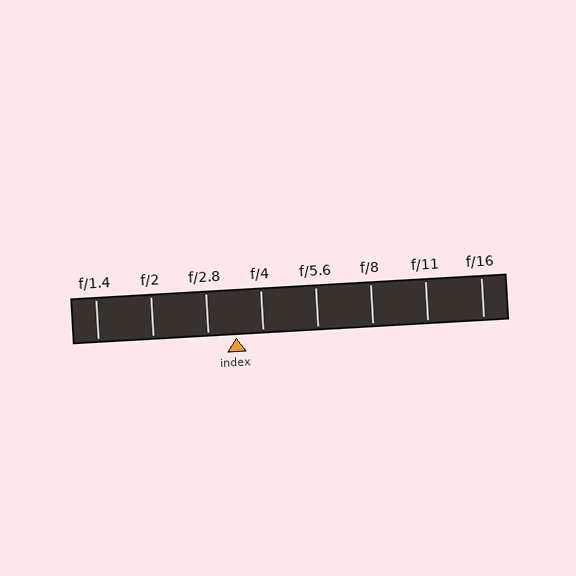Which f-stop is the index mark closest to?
The index mark is closest to f/4.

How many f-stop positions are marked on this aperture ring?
There are 8 f-stop positions marked.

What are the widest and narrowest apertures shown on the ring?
The widest aperture shown is f/1.4 and the narrowest is f/16.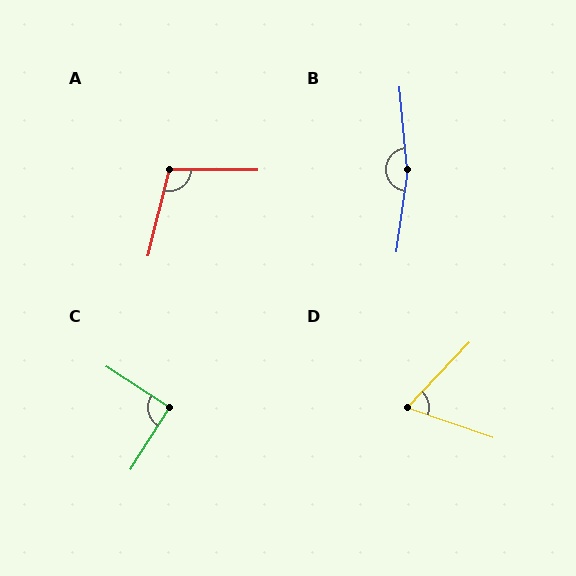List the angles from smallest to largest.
D (66°), C (91°), A (104°), B (167°).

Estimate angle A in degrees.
Approximately 104 degrees.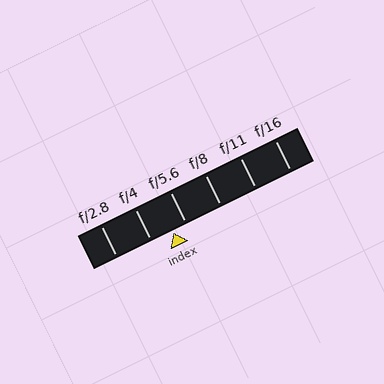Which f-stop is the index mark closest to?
The index mark is closest to f/5.6.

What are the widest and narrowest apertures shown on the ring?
The widest aperture shown is f/2.8 and the narrowest is f/16.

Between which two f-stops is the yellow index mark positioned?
The index mark is between f/4 and f/5.6.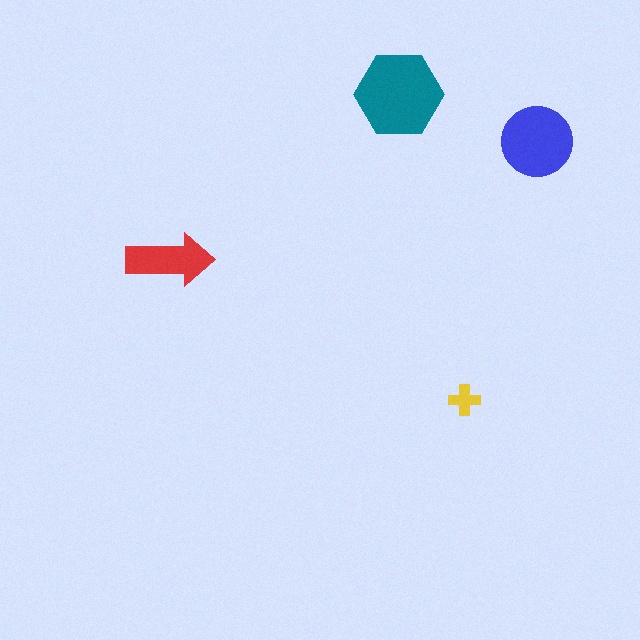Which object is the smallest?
The yellow cross.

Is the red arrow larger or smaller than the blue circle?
Smaller.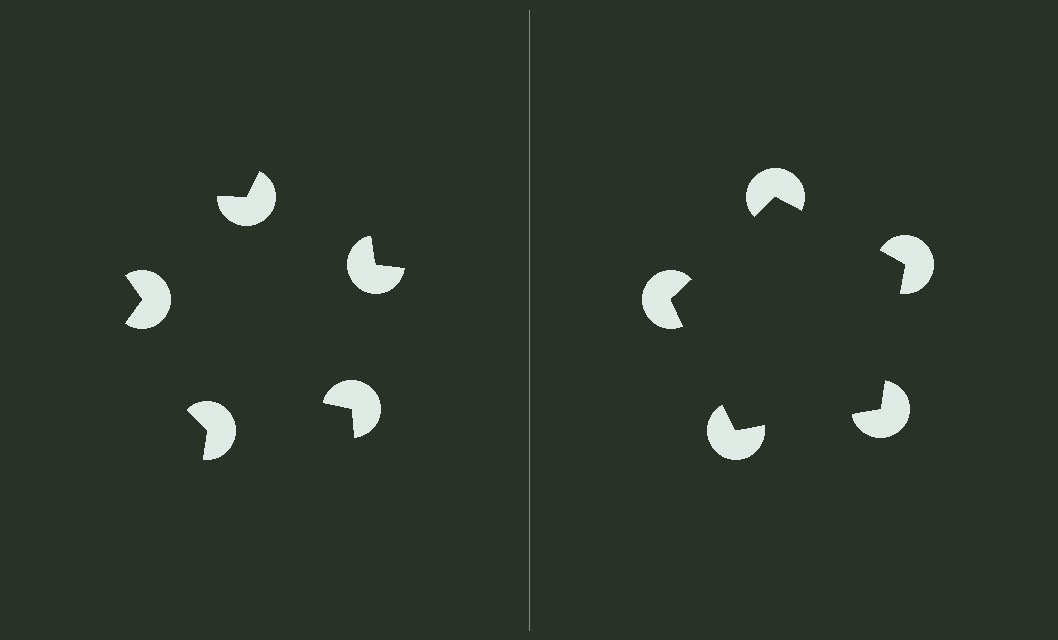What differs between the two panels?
The pac-man discs are positioned identically on both sides; only the wedge orientations differ. On the right they align to a pentagon; on the left they are misaligned.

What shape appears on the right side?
An illusory pentagon.